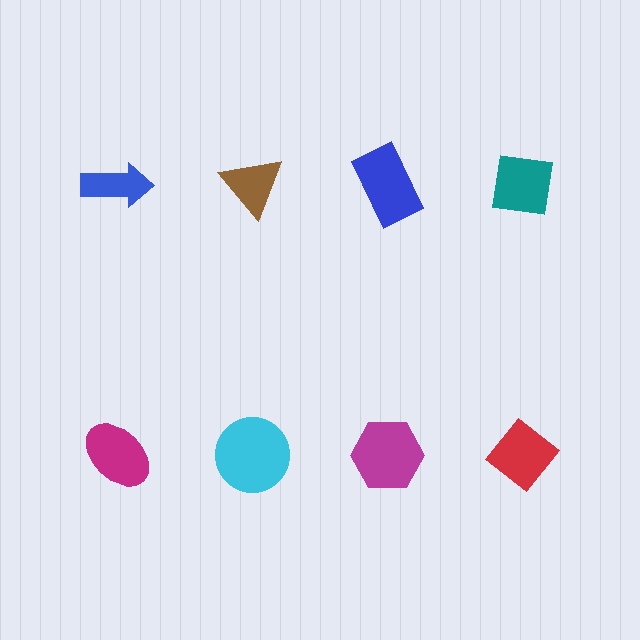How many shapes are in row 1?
4 shapes.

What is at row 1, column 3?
A blue rectangle.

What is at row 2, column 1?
A magenta ellipse.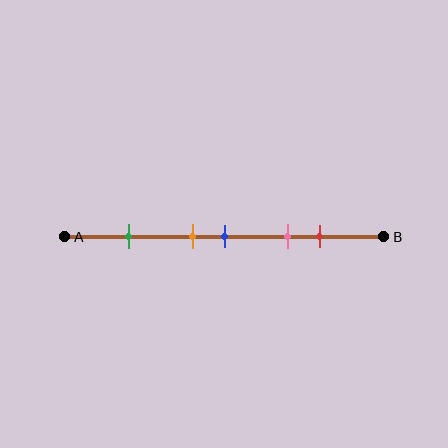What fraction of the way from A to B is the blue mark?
The blue mark is approximately 50% (0.5) of the way from A to B.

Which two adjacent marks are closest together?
The orange and blue marks are the closest adjacent pair.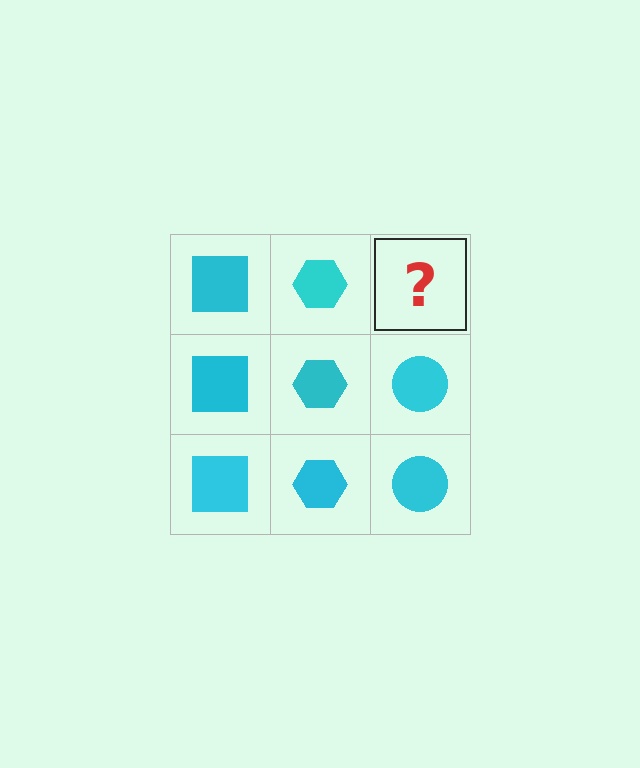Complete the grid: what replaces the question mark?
The question mark should be replaced with a cyan circle.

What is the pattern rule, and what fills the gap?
The rule is that each column has a consistent shape. The gap should be filled with a cyan circle.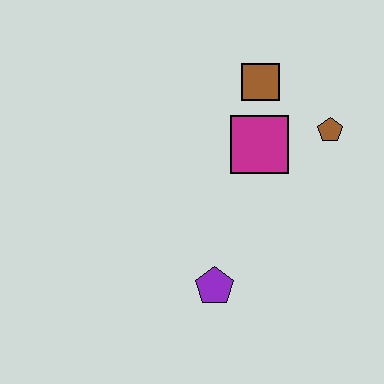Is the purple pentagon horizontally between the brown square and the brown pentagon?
No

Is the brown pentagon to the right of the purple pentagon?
Yes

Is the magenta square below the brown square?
Yes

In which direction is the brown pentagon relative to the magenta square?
The brown pentagon is to the right of the magenta square.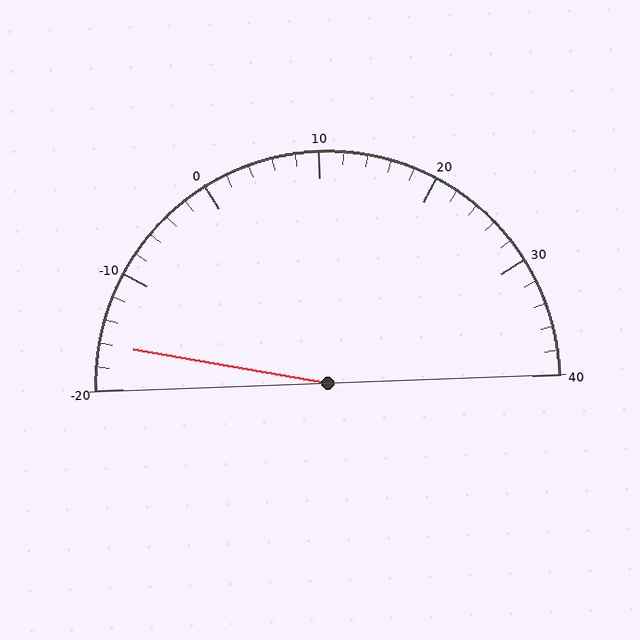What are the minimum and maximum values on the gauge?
The gauge ranges from -20 to 40.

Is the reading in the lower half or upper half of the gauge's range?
The reading is in the lower half of the range (-20 to 40).